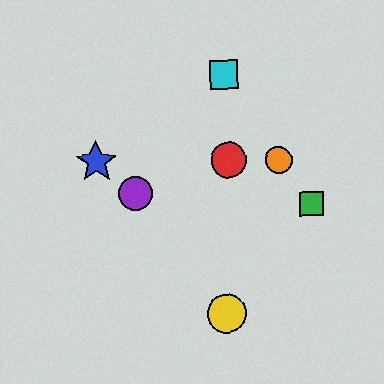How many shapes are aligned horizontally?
3 shapes (the red circle, the blue star, the orange circle) are aligned horizontally.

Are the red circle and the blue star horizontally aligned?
Yes, both are at y≈160.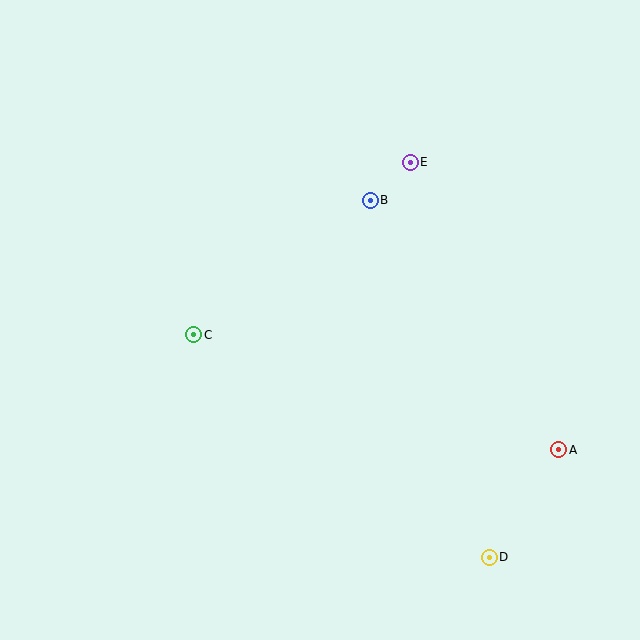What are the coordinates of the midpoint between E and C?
The midpoint between E and C is at (302, 248).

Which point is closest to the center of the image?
Point C at (194, 335) is closest to the center.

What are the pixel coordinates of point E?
Point E is at (410, 162).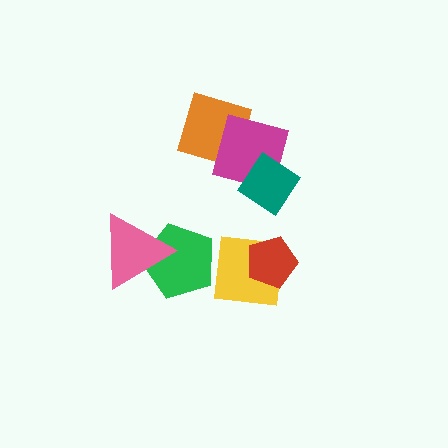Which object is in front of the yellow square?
The red pentagon is in front of the yellow square.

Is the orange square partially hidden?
Yes, it is partially covered by another shape.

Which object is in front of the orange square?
The magenta square is in front of the orange square.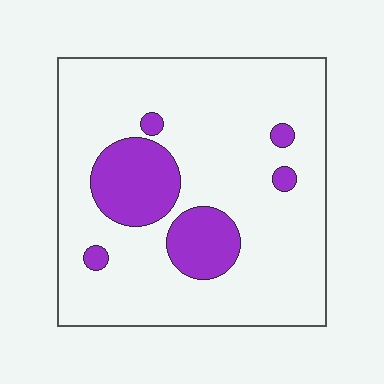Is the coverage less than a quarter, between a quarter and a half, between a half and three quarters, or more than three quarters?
Less than a quarter.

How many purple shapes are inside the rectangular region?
6.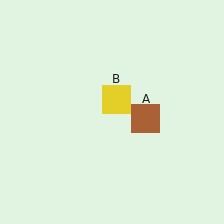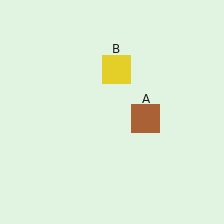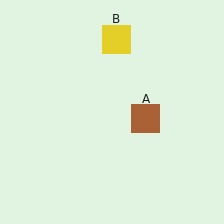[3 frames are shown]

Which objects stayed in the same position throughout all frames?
Brown square (object A) remained stationary.